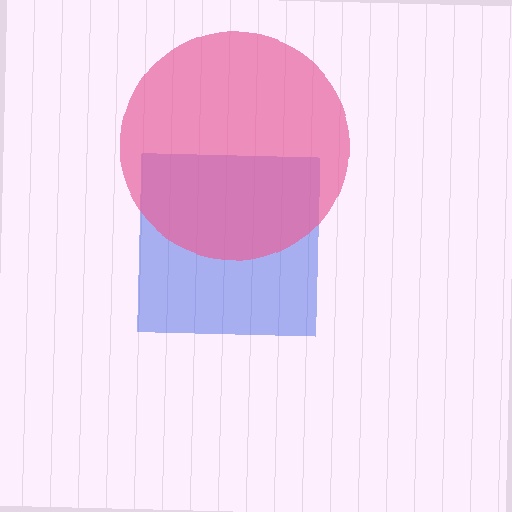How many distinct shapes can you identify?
There are 2 distinct shapes: a blue square, a pink circle.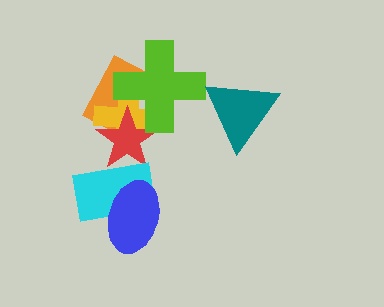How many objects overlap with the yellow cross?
3 objects overlap with the yellow cross.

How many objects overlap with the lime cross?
3 objects overlap with the lime cross.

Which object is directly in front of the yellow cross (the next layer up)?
The red star is directly in front of the yellow cross.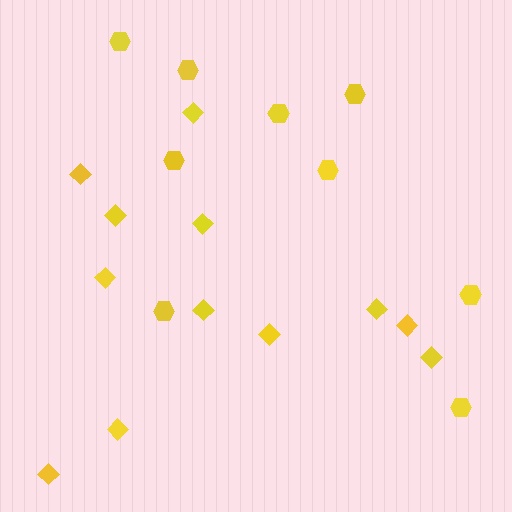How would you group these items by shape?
There are 2 groups: one group of hexagons (9) and one group of diamonds (12).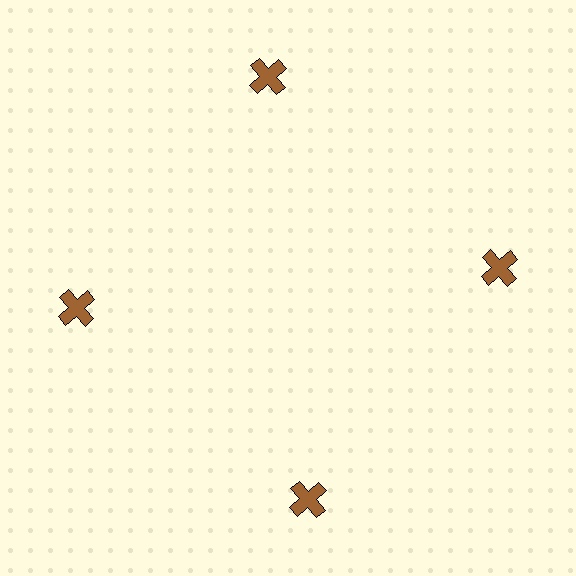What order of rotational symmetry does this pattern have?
This pattern has 4-fold rotational symmetry.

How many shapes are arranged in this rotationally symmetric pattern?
There are 4 shapes, arranged in 4 groups of 1.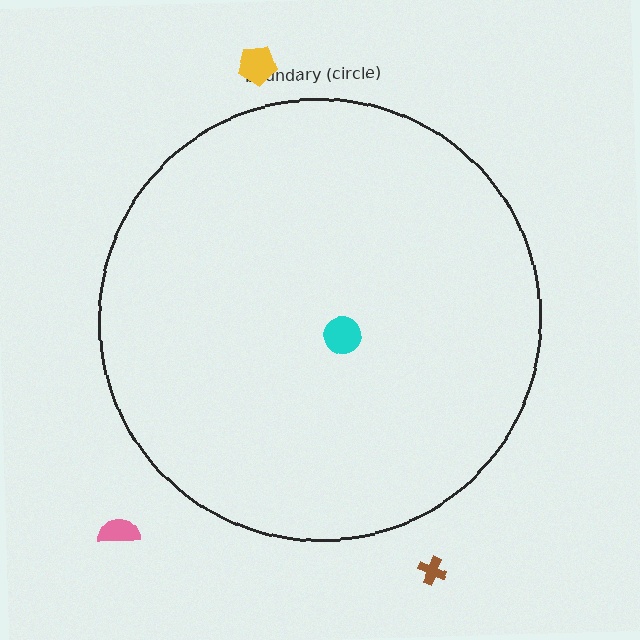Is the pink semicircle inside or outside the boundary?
Outside.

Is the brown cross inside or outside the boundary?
Outside.